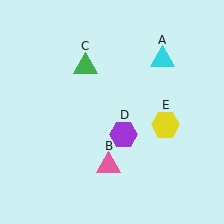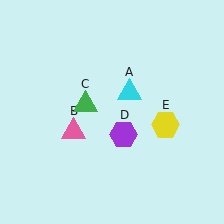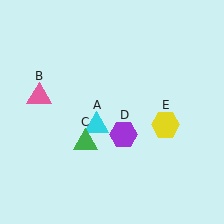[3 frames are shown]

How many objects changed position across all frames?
3 objects changed position: cyan triangle (object A), pink triangle (object B), green triangle (object C).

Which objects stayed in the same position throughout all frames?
Purple hexagon (object D) and yellow hexagon (object E) remained stationary.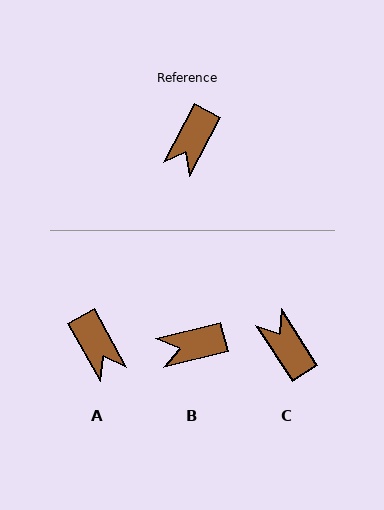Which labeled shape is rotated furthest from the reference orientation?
C, about 119 degrees away.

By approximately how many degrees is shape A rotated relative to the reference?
Approximately 56 degrees counter-clockwise.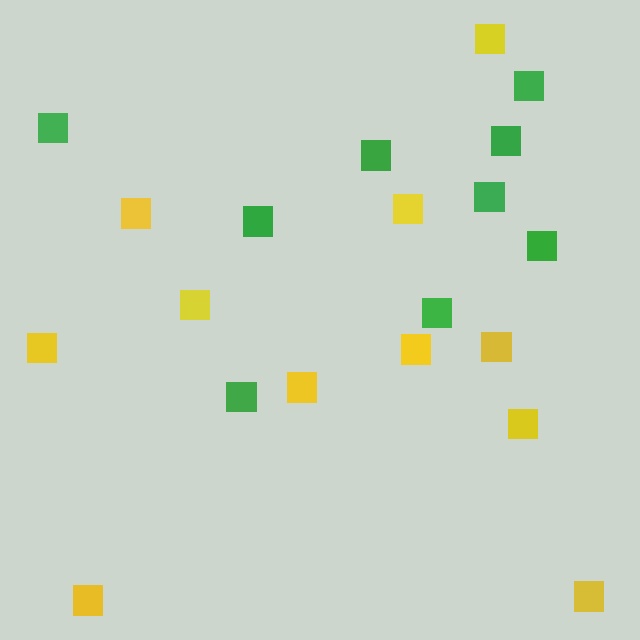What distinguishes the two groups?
There are 2 groups: one group of yellow squares (11) and one group of green squares (9).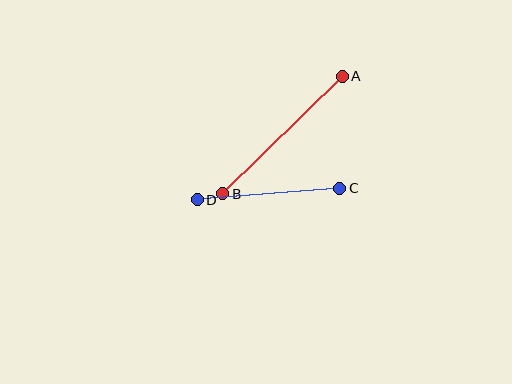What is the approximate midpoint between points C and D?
The midpoint is at approximately (269, 194) pixels.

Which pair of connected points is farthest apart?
Points A and B are farthest apart.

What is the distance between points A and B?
The distance is approximately 167 pixels.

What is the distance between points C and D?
The distance is approximately 143 pixels.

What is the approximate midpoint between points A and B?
The midpoint is at approximately (282, 135) pixels.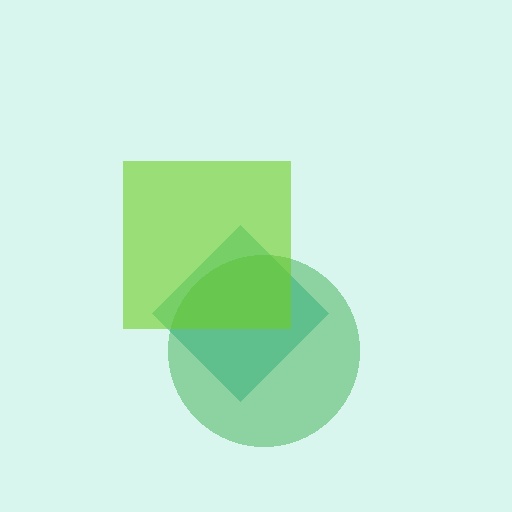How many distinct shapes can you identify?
There are 3 distinct shapes: a teal diamond, a green circle, a lime square.